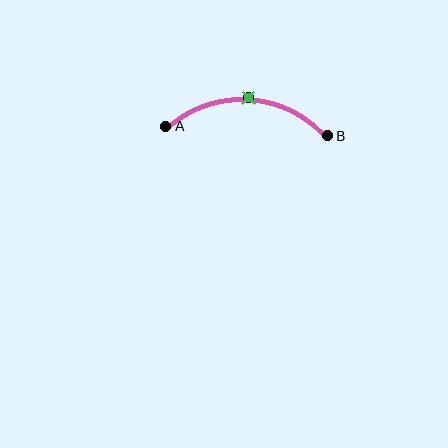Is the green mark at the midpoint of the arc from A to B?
Yes. The green mark lies on the arc at equal arc-length from both A and B — it is the arc midpoint.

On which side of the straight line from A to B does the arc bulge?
The arc bulges above the straight line connecting A and B.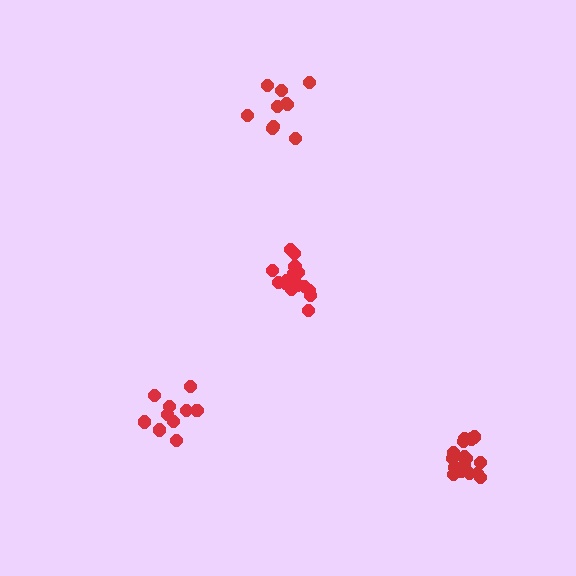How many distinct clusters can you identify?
There are 4 distinct clusters.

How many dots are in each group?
Group 1: 10 dots, Group 2: 16 dots, Group 3: 10 dots, Group 4: 16 dots (52 total).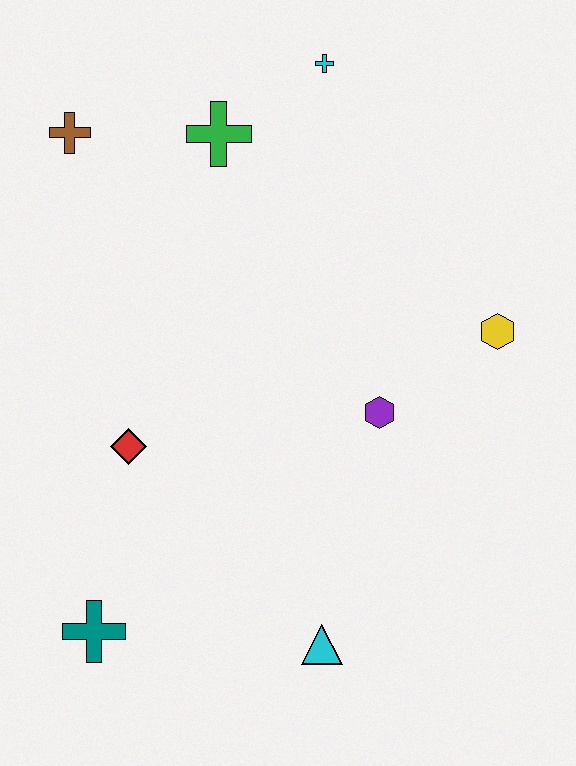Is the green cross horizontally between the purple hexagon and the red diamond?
Yes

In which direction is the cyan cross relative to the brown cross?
The cyan cross is to the right of the brown cross.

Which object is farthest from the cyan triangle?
The cyan cross is farthest from the cyan triangle.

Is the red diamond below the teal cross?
No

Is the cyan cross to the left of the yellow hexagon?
Yes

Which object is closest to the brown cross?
The green cross is closest to the brown cross.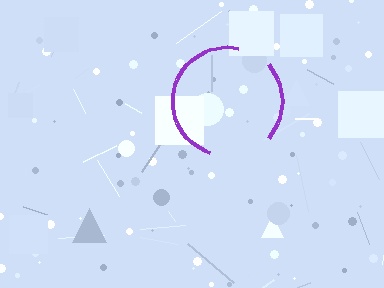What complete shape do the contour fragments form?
The contour fragments form a circle.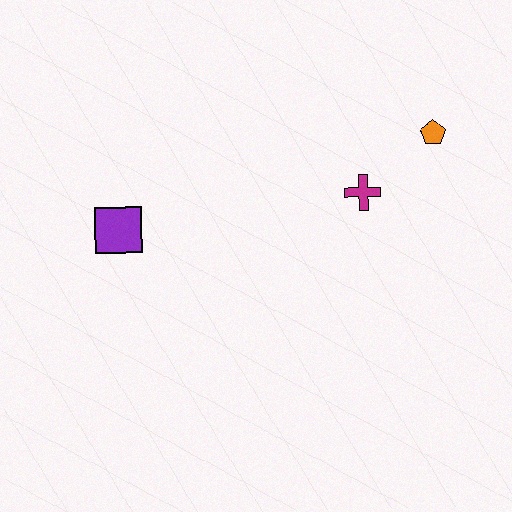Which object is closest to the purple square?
The magenta cross is closest to the purple square.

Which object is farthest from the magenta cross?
The purple square is farthest from the magenta cross.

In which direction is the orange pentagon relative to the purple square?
The orange pentagon is to the right of the purple square.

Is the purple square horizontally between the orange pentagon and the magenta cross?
No